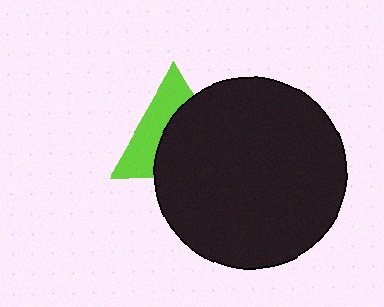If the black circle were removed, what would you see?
You would see the complete lime triangle.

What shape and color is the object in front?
The object in front is a black circle.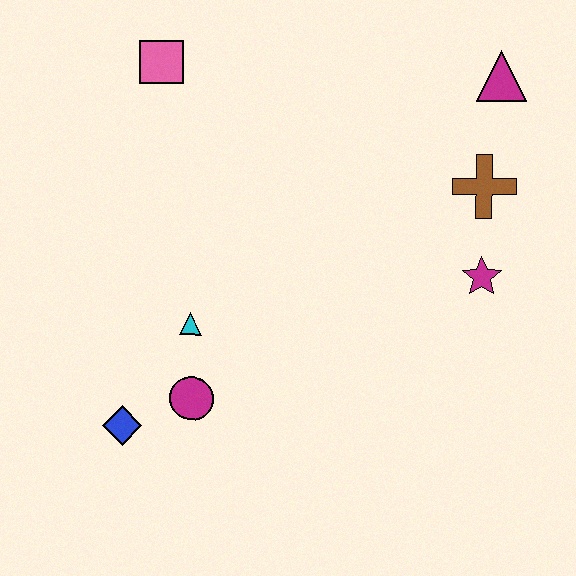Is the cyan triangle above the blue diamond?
Yes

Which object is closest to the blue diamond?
The magenta circle is closest to the blue diamond.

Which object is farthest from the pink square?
The magenta star is farthest from the pink square.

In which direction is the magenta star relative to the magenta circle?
The magenta star is to the right of the magenta circle.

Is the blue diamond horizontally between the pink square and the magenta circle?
No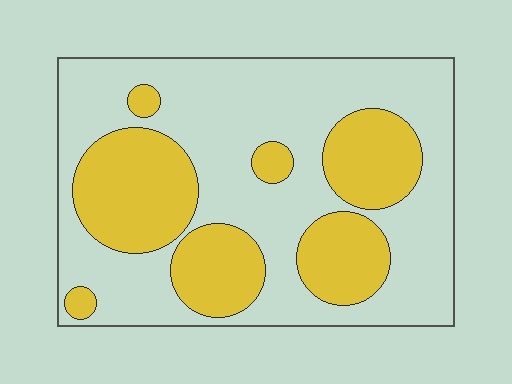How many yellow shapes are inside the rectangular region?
7.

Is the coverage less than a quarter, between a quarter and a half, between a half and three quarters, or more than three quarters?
Between a quarter and a half.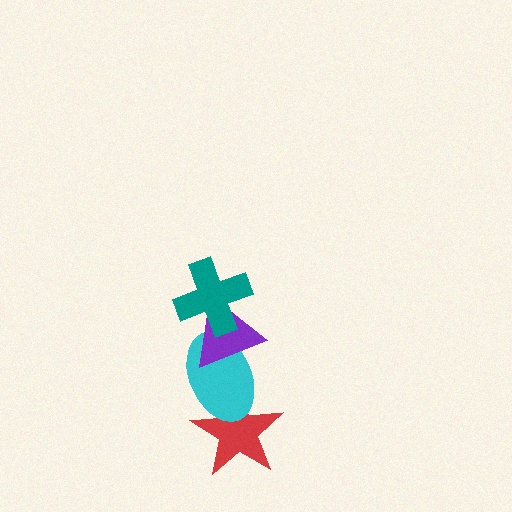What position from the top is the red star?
The red star is 4th from the top.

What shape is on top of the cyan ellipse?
The purple triangle is on top of the cyan ellipse.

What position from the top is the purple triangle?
The purple triangle is 2nd from the top.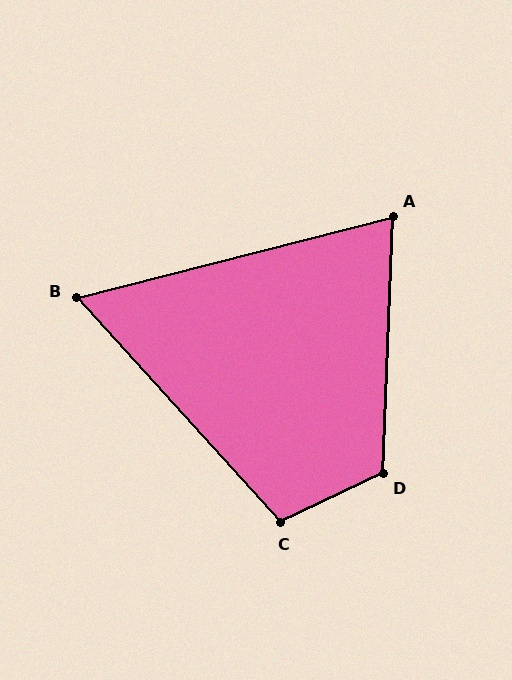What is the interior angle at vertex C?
Approximately 106 degrees (obtuse).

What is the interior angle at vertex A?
Approximately 74 degrees (acute).